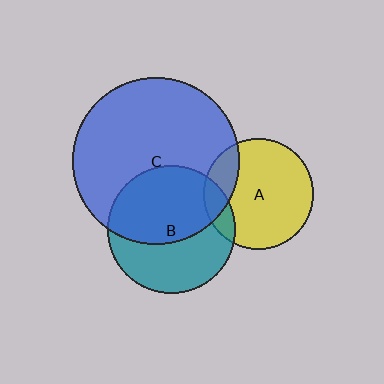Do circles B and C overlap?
Yes.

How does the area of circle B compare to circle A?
Approximately 1.3 times.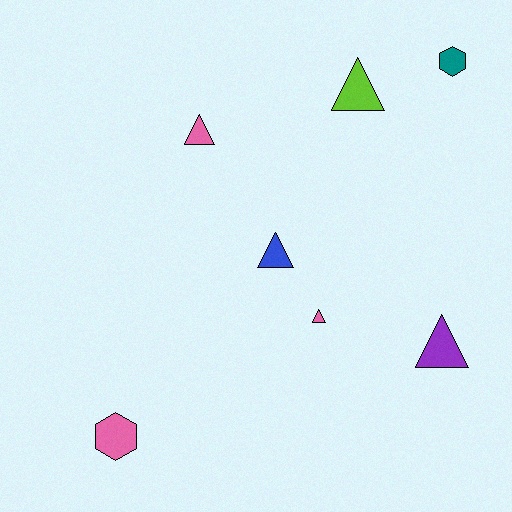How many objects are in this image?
There are 7 objects.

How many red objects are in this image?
There are no red objects.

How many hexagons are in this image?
There are 2 hexagons.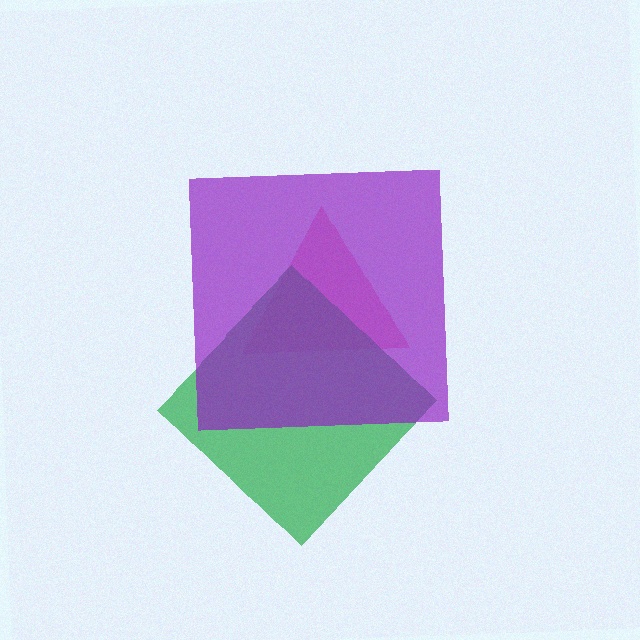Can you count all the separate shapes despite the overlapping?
Yes, there are 3 separate shapes.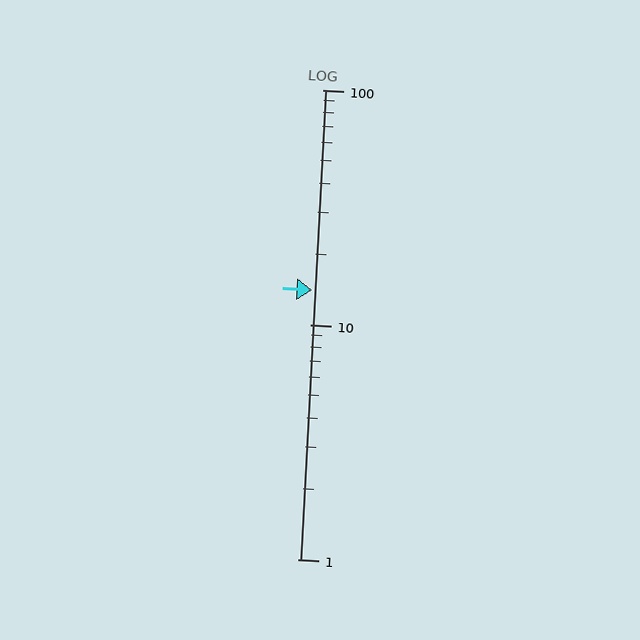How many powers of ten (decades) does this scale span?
The scale spans 2 decades, from 1 to 100.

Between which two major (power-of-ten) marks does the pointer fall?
The pointer is between 10 and 100.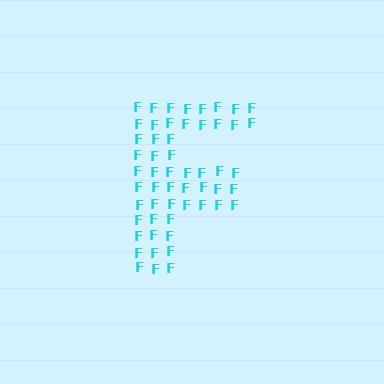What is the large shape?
The large shape is the letter F.